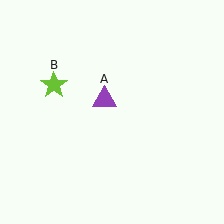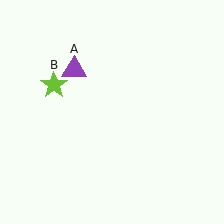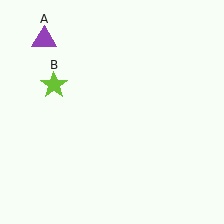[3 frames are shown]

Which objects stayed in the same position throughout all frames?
Lime star (object B) remained stationary.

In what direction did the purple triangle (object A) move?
The purple triangle (object A) moved up and to the left.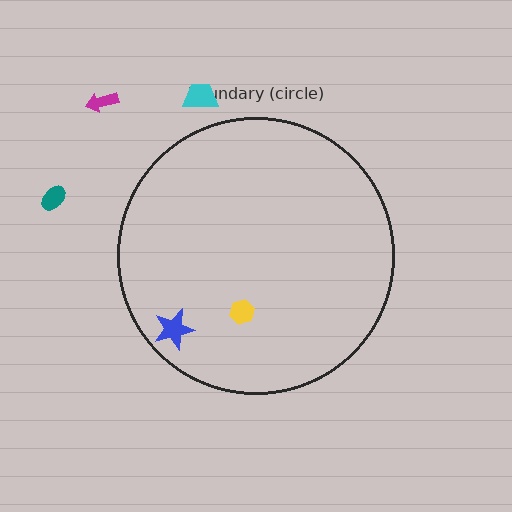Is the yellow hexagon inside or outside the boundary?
Inside.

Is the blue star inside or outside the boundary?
Inside.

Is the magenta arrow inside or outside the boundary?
Outside.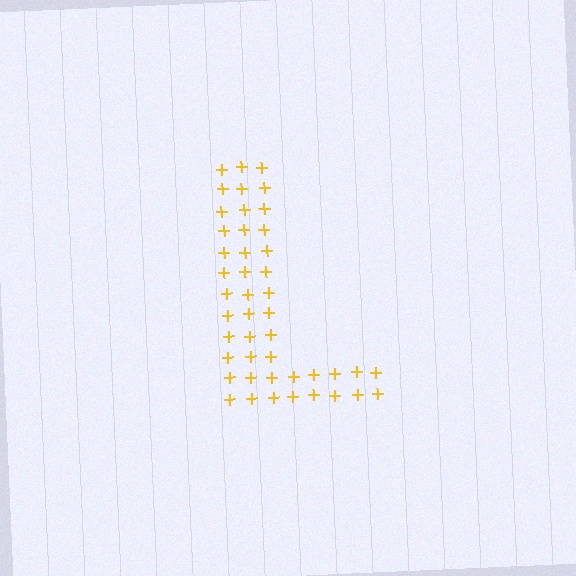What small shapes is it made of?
It is made of small plus signs.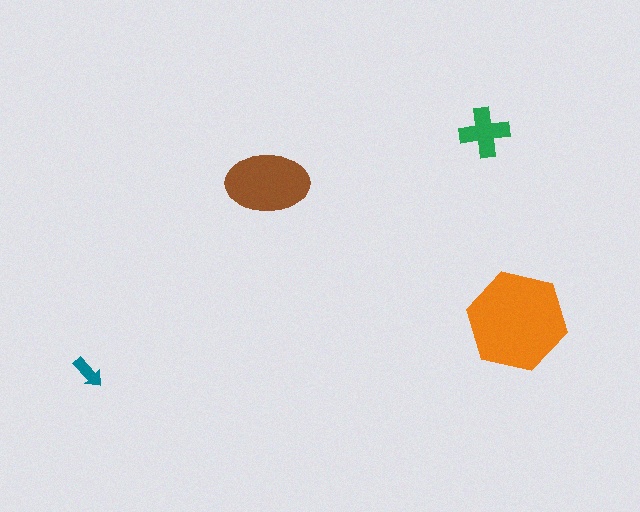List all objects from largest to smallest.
The orange hexagon, the brown ellipse, the green cross, the teal arrow.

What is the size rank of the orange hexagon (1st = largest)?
1st.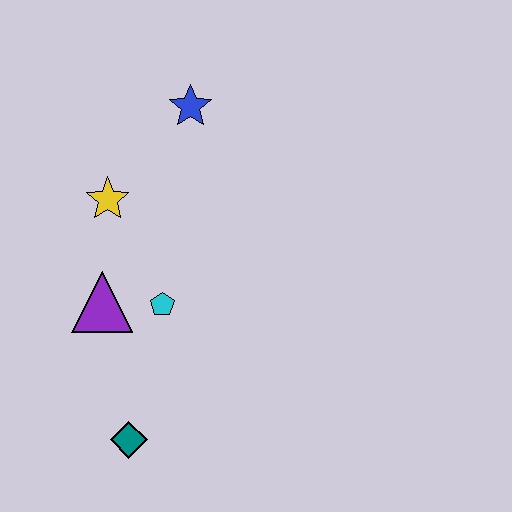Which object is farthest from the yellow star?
The teal diamond is farthest from the yellow star.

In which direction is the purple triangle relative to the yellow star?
The purple triangle is below the yellow star.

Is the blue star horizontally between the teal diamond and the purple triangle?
No